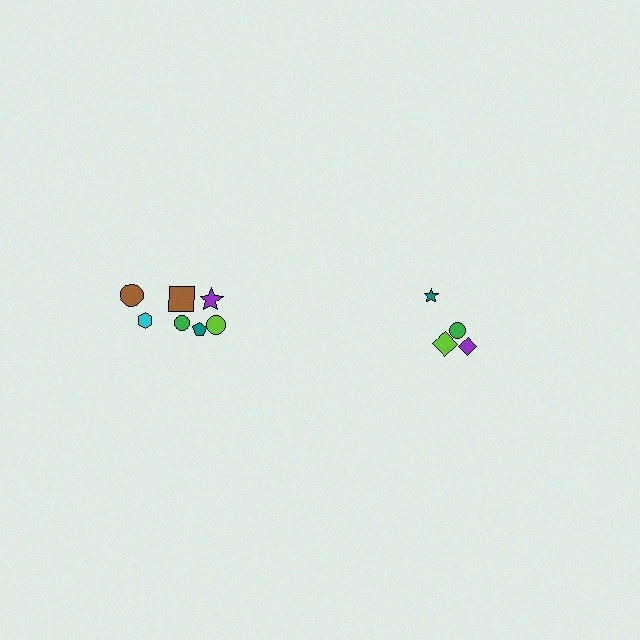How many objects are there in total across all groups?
There are 11 objects.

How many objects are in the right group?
There are 4 objects.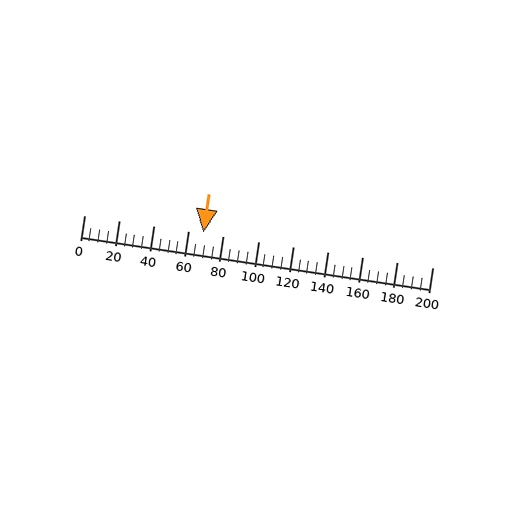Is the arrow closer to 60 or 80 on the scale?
The arrow is closer to 60.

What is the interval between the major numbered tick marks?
The major tick marks are spaced 20 units apart.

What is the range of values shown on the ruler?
The ruler shows values from 0 to 200.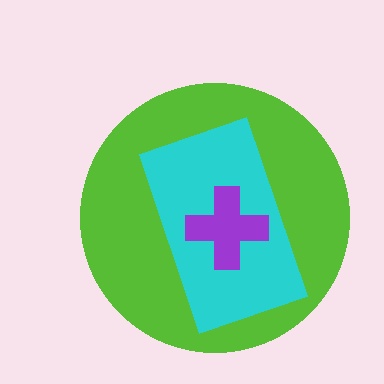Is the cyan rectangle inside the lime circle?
Yes.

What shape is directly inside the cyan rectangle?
The purple cross.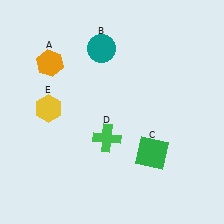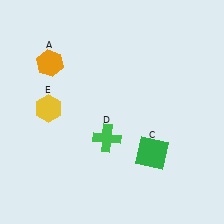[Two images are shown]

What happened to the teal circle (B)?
The teal circle (B) was removed in Image 2. It was in the top-left area of Image 1.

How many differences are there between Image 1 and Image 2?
There is 1 difference between the two images.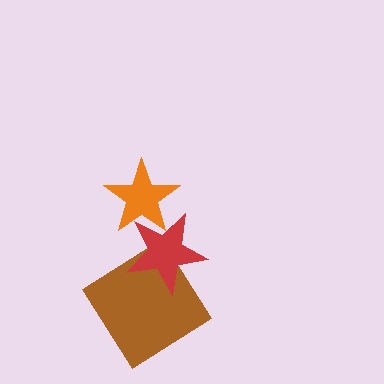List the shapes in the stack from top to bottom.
From top to bottom: the orange star, the red star, the brown diamond.